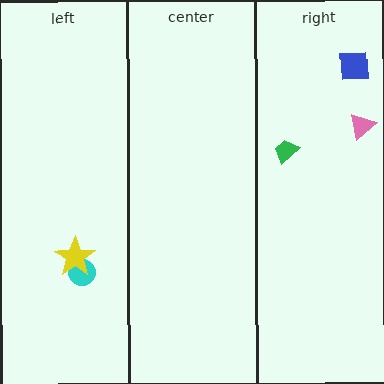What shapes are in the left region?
The cyan circle, the yellow star.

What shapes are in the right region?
The blue square, the green trapezoid, the pink triangle.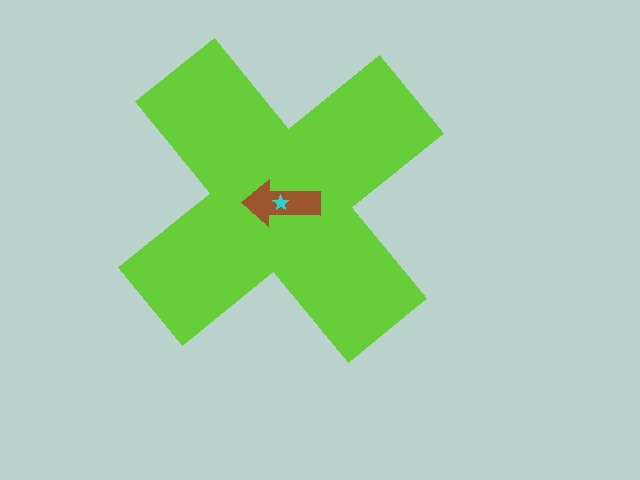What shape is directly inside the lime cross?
The brown arrow.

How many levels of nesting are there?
3.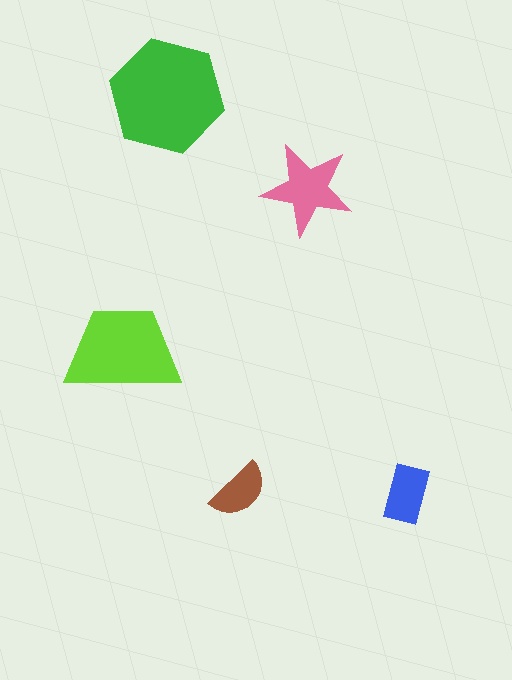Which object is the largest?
The green hexagon.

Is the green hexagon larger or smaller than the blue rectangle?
Larger.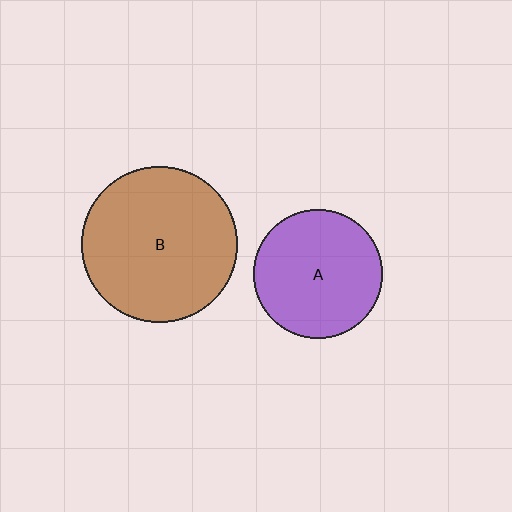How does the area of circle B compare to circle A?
Approximately 1.5 times.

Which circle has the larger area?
Circle B (brown).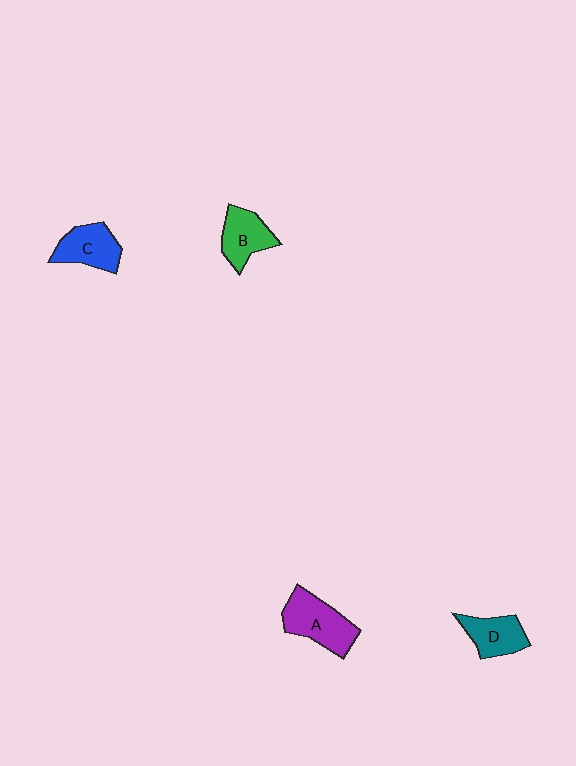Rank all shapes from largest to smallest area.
From largest to smallest: A (purple), C (blue), B (green), D (teal).